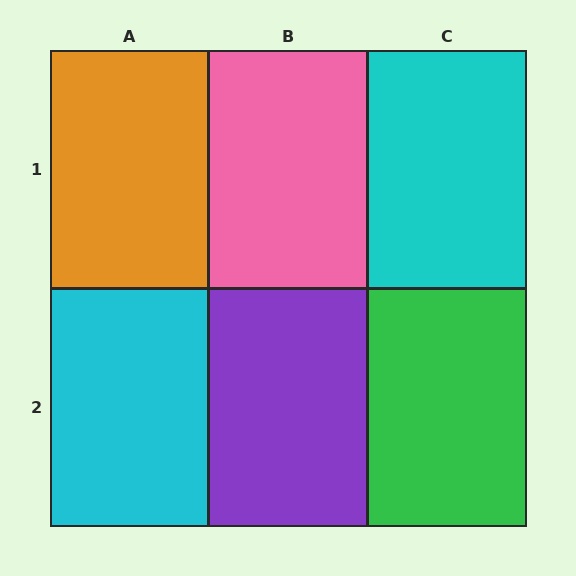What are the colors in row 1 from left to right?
Orange, pink, cyan.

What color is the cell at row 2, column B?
Purple.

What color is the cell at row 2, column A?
Cyan.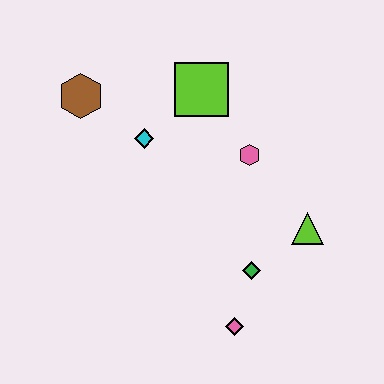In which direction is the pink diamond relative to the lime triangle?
The pink diamond is below the lime triangle.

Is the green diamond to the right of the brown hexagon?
Yes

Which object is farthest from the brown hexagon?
The pink diamond is farthest from the brown hexagon.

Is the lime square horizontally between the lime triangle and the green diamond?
No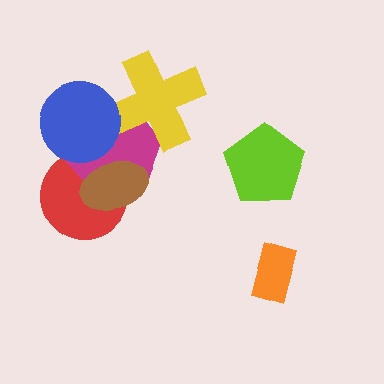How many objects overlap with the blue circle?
3 objects overlap with the blue circle.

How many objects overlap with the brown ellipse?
2 objects overlap with the brown ellipse.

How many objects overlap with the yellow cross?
2 objects overlap with the yellow cross.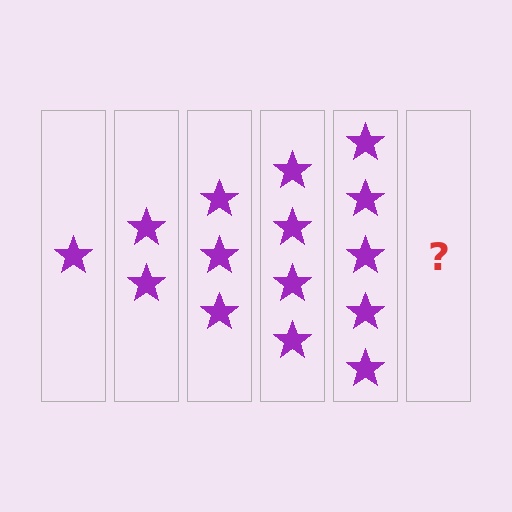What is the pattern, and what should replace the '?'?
The pattern is that each step adds one more star. The '?' should be 6 stars.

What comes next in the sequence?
The next element should be 6 stars.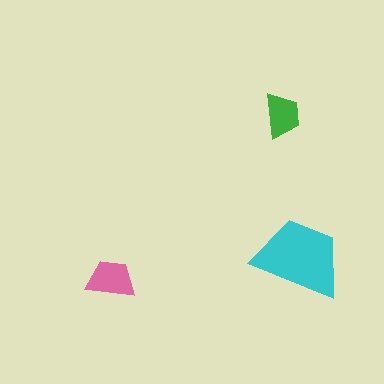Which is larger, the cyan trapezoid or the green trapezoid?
The cyan one.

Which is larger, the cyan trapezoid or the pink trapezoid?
The cyan one.